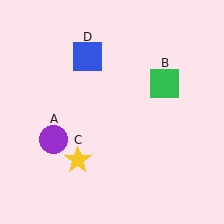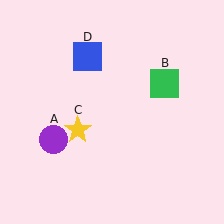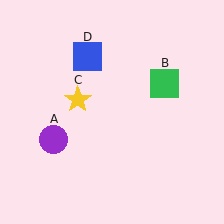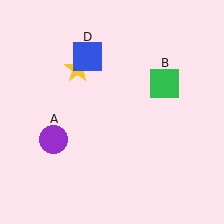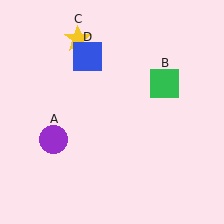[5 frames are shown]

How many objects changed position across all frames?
1 object changed position: yellow star (object C).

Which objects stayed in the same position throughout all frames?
Purple circle (object A) and green square (object B) and blue square (object D) remained stationary.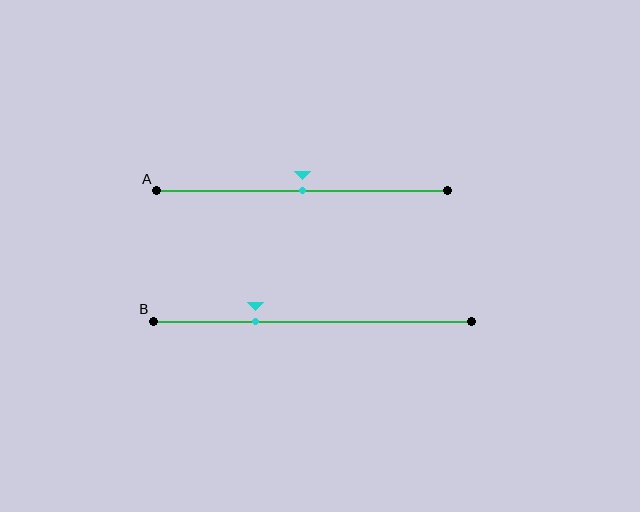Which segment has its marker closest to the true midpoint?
Segment A has its marker closest to the true midpoint.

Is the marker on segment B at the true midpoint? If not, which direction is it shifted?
No, the marker on segment B is shifted to the left by about 18% of the segment length.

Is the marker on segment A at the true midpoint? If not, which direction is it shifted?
Yes, the marker on segment A is at the true midpoint.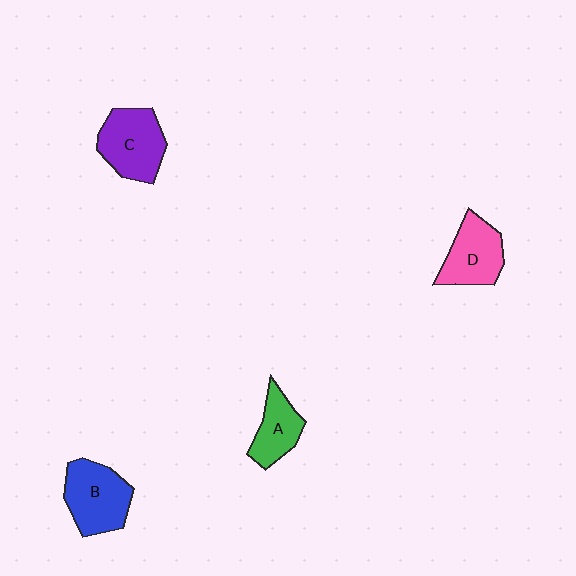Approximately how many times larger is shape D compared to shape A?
Approximately 1.3 times.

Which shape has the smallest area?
Shape A (green).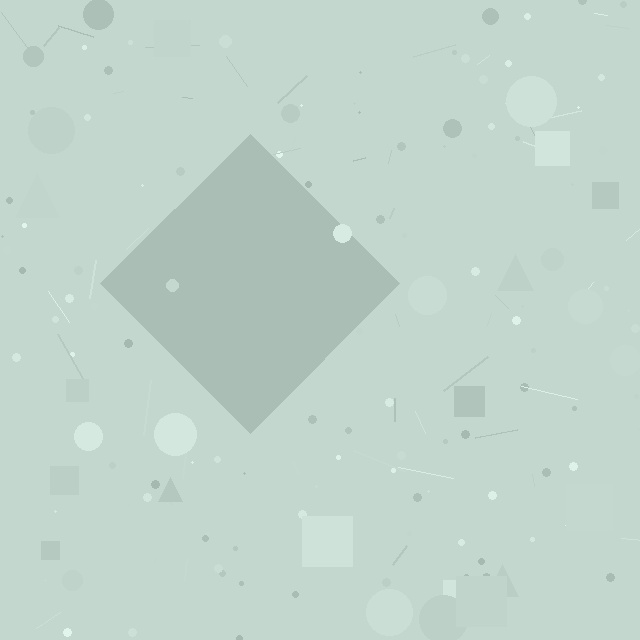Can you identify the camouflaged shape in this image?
The camouflaged shape is a diamond.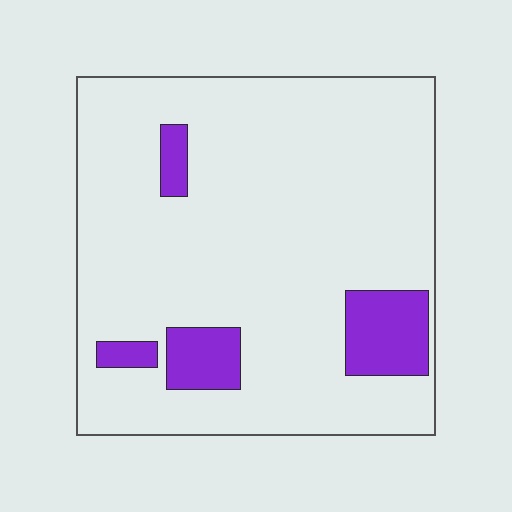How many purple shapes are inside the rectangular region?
4.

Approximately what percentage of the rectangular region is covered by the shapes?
Approximately 10%.